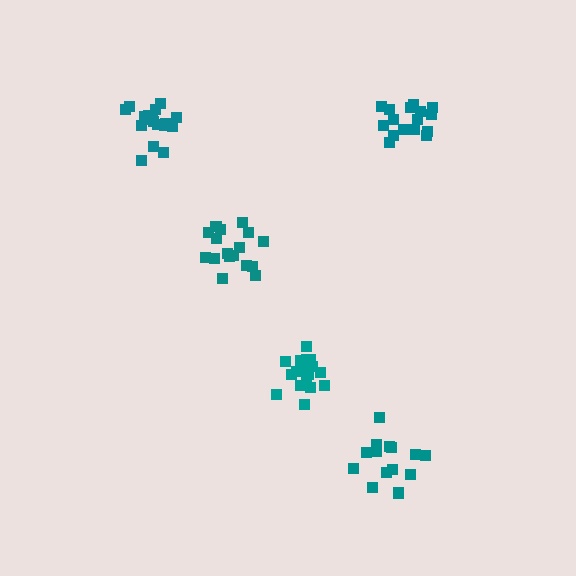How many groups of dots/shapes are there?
There are 5 groups.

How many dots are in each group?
Group 1: 17 dots, Group 2: 14 dots, Group 3: 16 dots, Group 4: 18 dots, Group 5: 18 dots (83 total).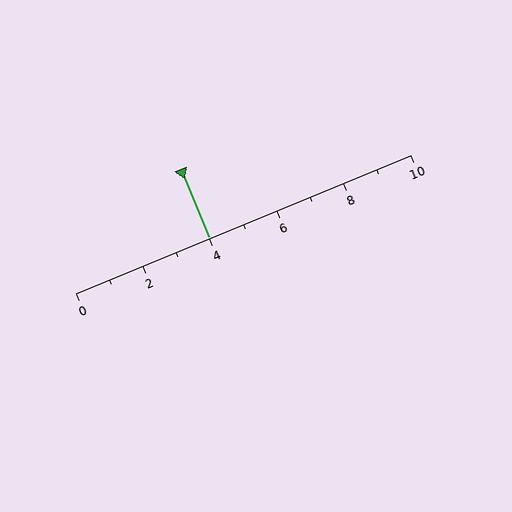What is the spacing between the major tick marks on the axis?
The major ticks are spaced 2 apart.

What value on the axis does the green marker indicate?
The marker indicates approximately 4.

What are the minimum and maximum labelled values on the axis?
The axis runs from 0 to 10.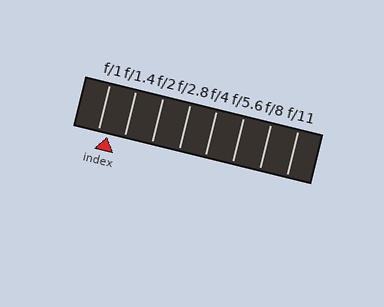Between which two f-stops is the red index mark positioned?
The index mark is between f/1 and f/1.4.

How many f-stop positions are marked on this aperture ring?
There are 8 f-stop positions marked.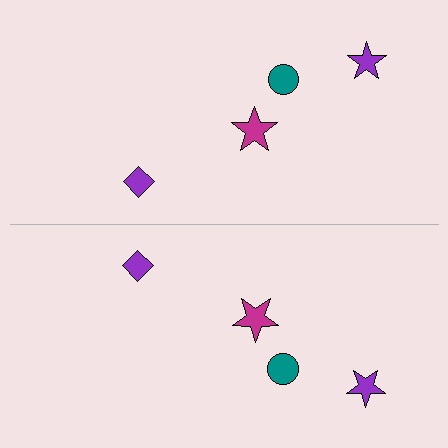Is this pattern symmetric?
Yes, this pattern has bilateral (reflection) symmetry.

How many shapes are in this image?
There are 8 shapes in this image.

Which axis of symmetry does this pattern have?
The pattern has a horizontal axis of symmetry running through the center of the image.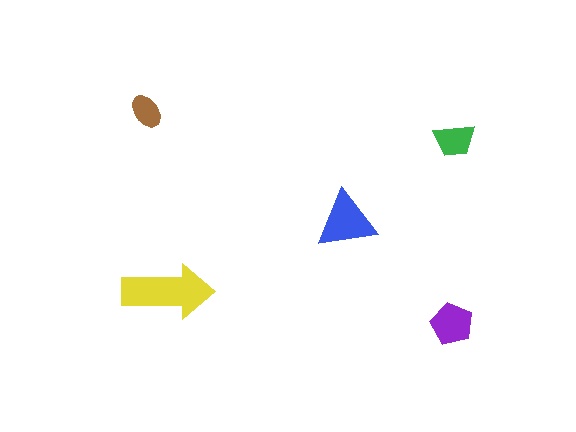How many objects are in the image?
There are 5 objects in the image.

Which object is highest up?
The brown ellipse is topmost.